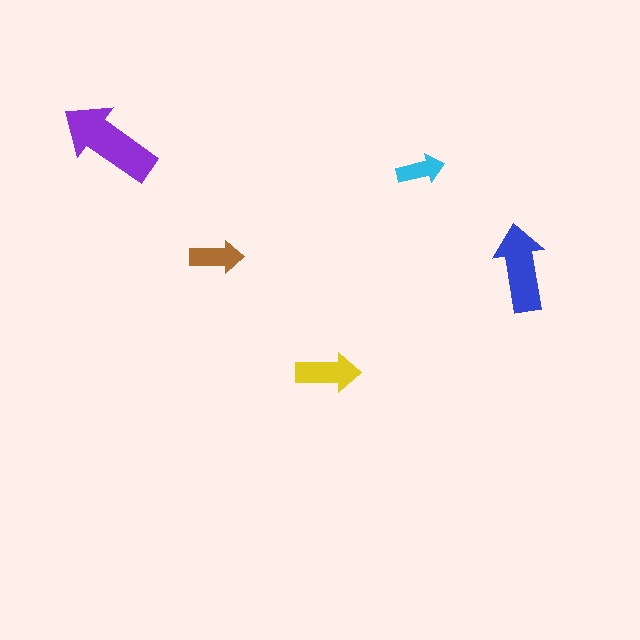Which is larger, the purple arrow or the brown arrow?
The purple one.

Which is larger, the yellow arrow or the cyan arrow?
The yellow one.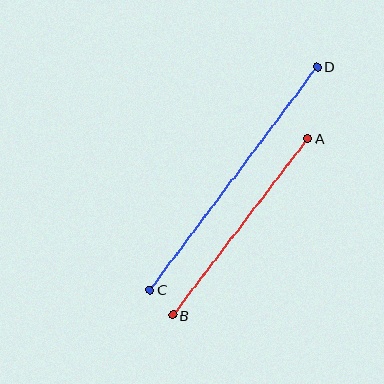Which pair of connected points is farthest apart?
Points C and D are farthest apart.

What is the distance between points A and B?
The distance is approximately 222 pixels.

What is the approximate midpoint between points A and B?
The midpoint is at approximately (240, 227) pixels.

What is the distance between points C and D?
The distance is approximately 279 pixels.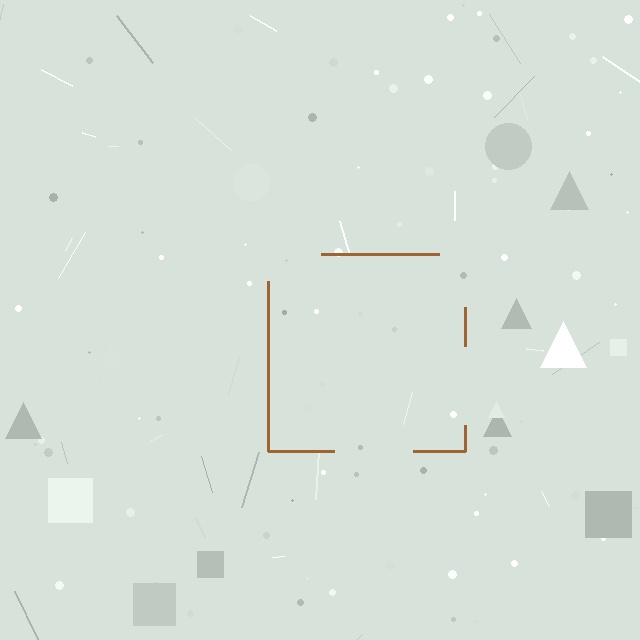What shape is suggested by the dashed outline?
The dashed outline suggests a square.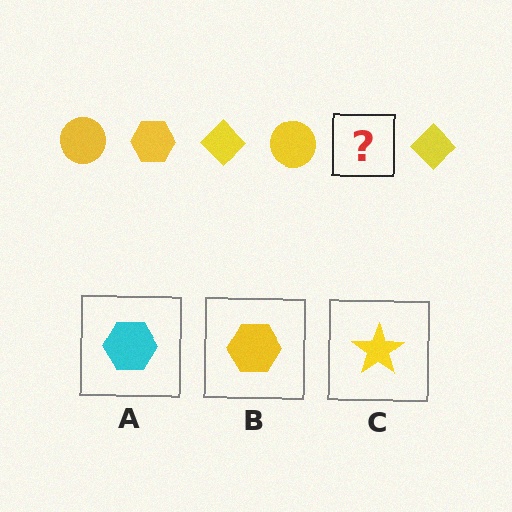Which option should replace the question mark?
Option B.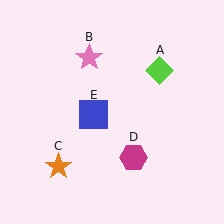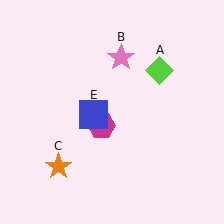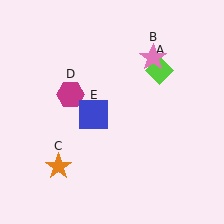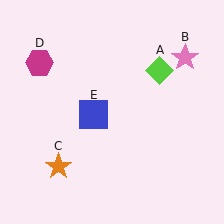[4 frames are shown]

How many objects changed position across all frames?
2 objects changed position: pink star (object B), magenta hexagon (object D).